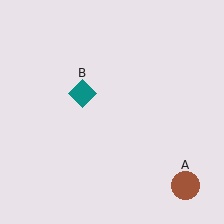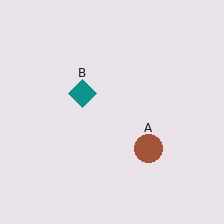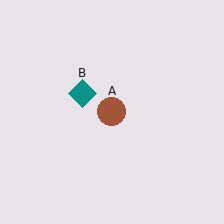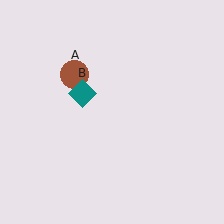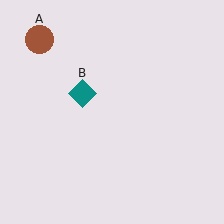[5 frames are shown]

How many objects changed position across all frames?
1 object changed position: brown circle (object A).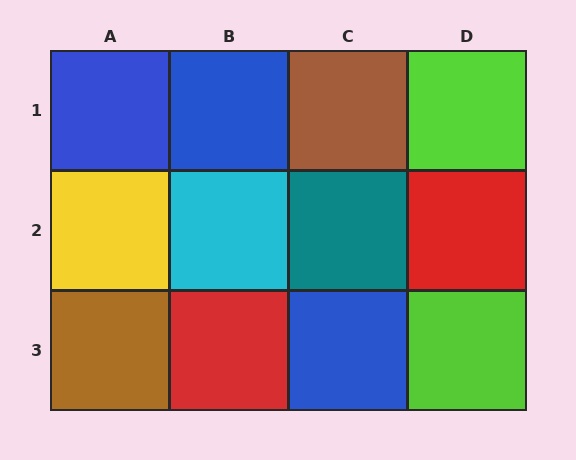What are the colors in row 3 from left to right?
Brown, red, blue, lime.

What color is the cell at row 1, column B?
Blue.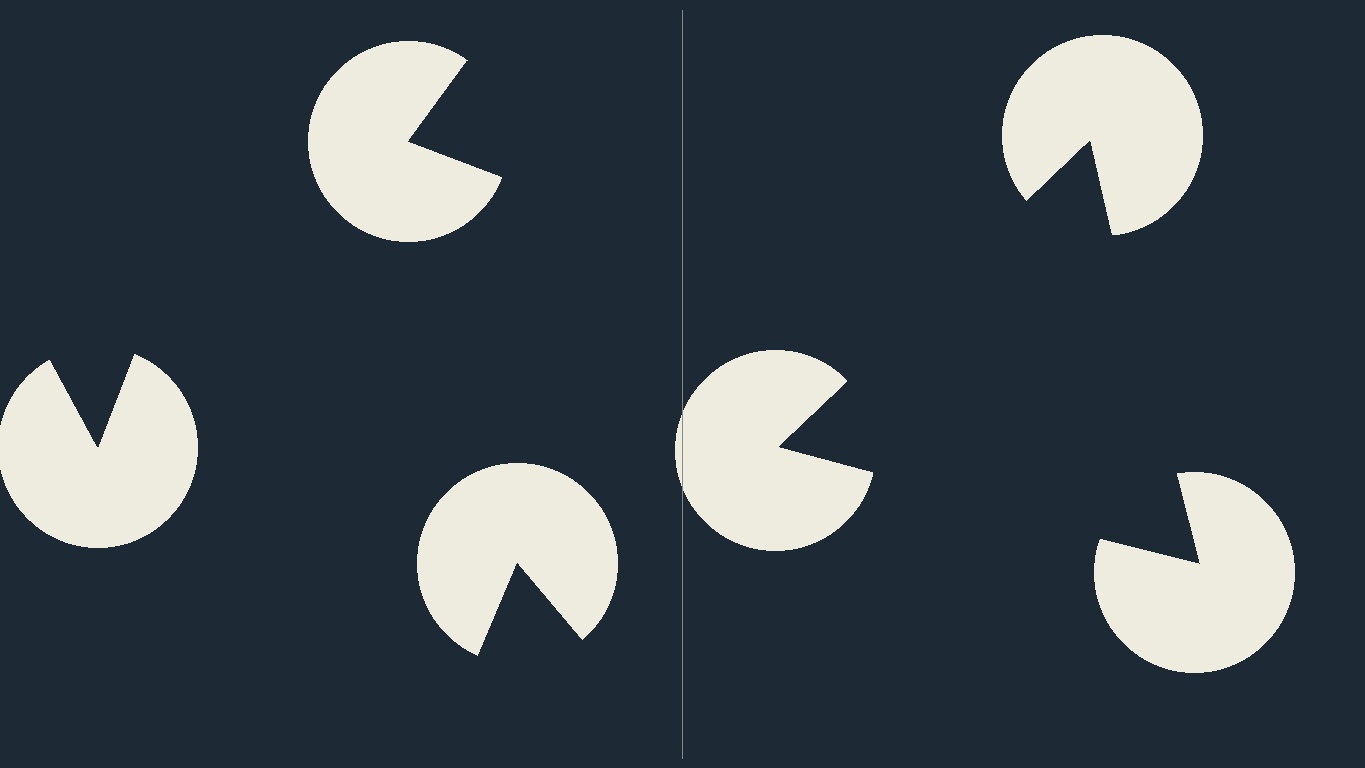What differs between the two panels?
The pac-man discs are positioned identically on both sides; only the wedge orientations differ. On the right they align to a triangle; on the left they are misaligned.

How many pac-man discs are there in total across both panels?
6 — 3 on each side.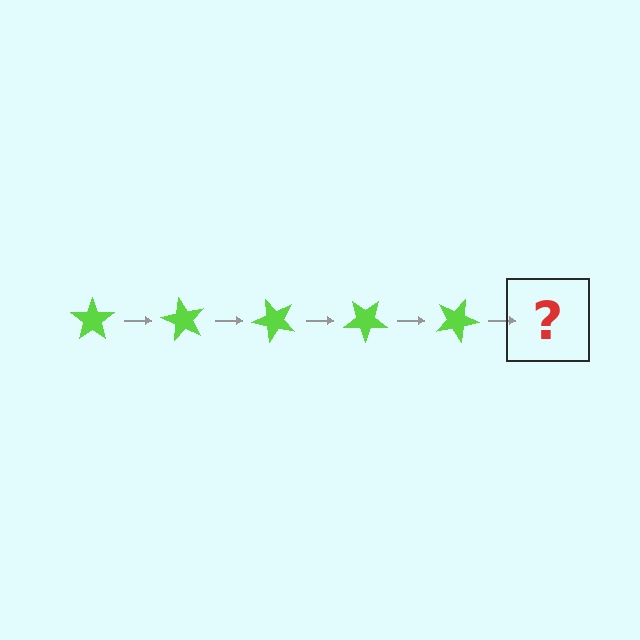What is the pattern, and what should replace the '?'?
The pattern is that the star rotates 60 degrees each step. The '?' should be a lime star rotated 300 degrees.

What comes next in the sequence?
The next element should be a lime star rotated 300 degrees.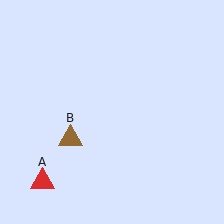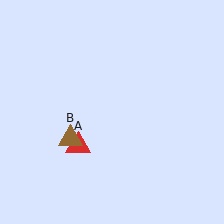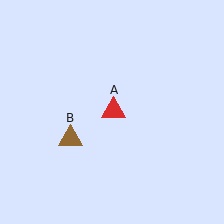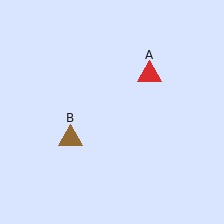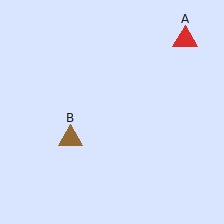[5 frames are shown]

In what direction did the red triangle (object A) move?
The red triangle (object A) moved up and to the right.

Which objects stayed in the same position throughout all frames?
Brown triangle (object B) remained stationary.